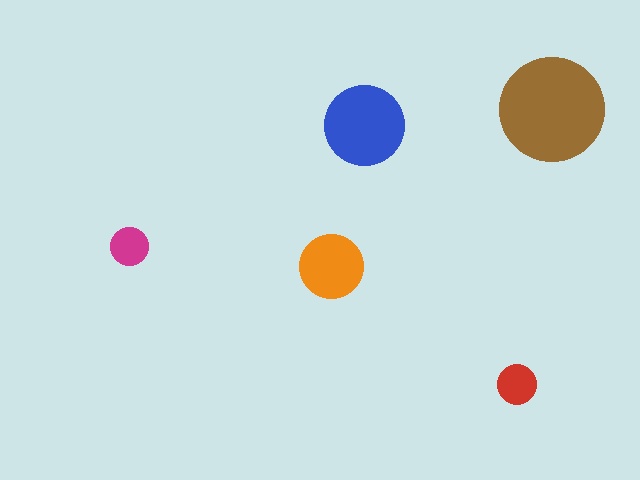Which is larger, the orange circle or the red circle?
The orange one.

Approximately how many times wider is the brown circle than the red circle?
About 2.5 times wider.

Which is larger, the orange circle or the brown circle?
The brown one.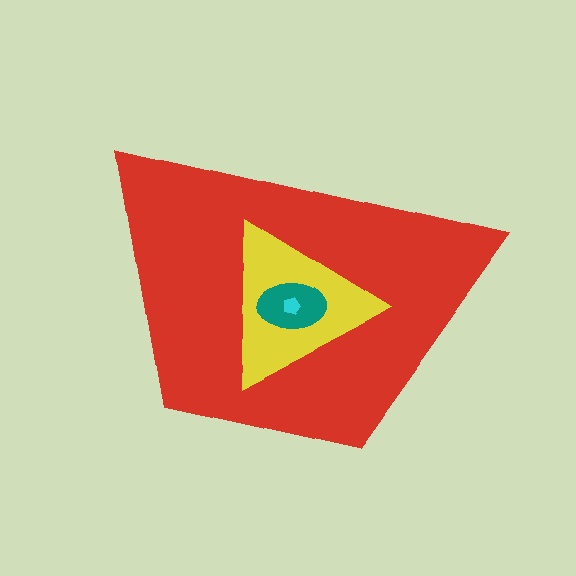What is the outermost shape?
The red trapezoid.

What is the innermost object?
The cyan pentagon.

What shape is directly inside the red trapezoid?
The yellow triangle.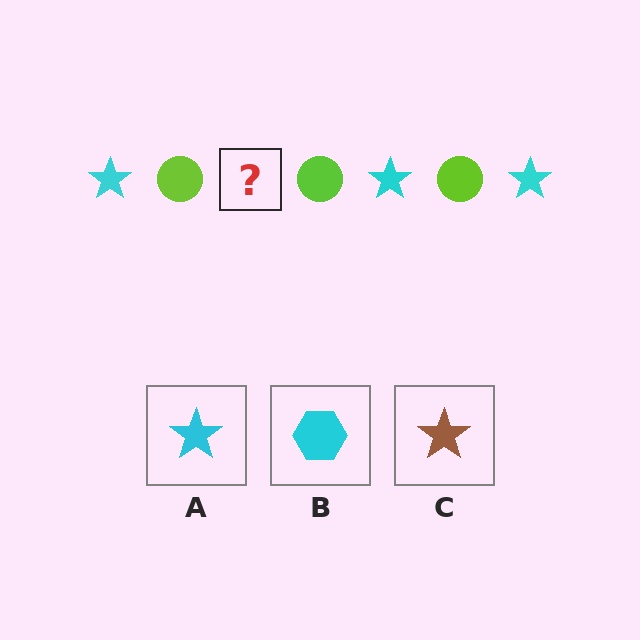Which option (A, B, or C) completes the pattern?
A.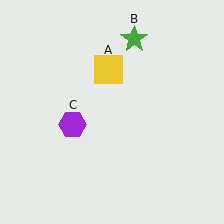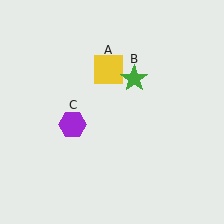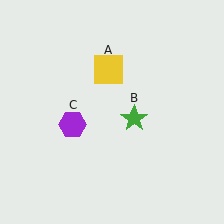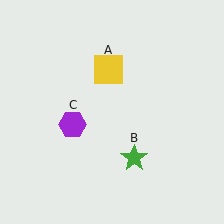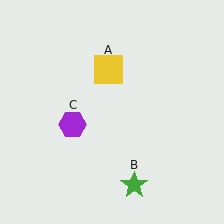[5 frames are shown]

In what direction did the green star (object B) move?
The green star (object B) moved down.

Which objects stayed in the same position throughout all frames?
Yellow square (object A) and purple hexagon (object C) remained stationary.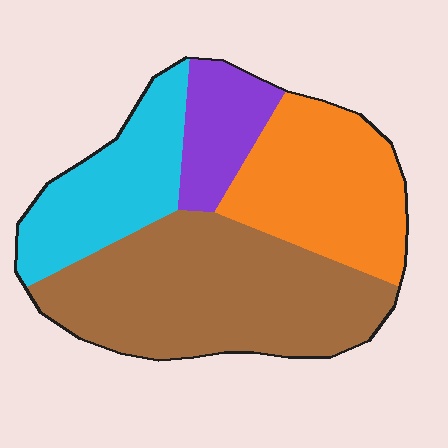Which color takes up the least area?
Purple, at roughly 10%.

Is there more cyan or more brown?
Brown.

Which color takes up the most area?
Brown, at roughly 40%.